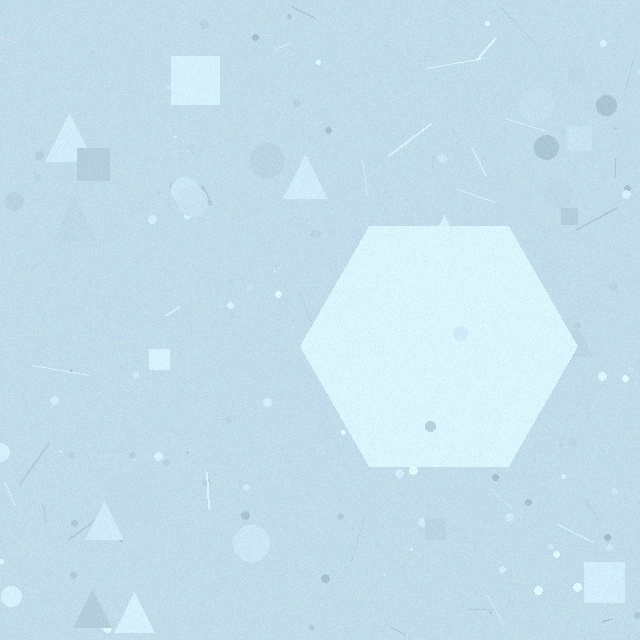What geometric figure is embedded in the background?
A hexagon is embedded in the background.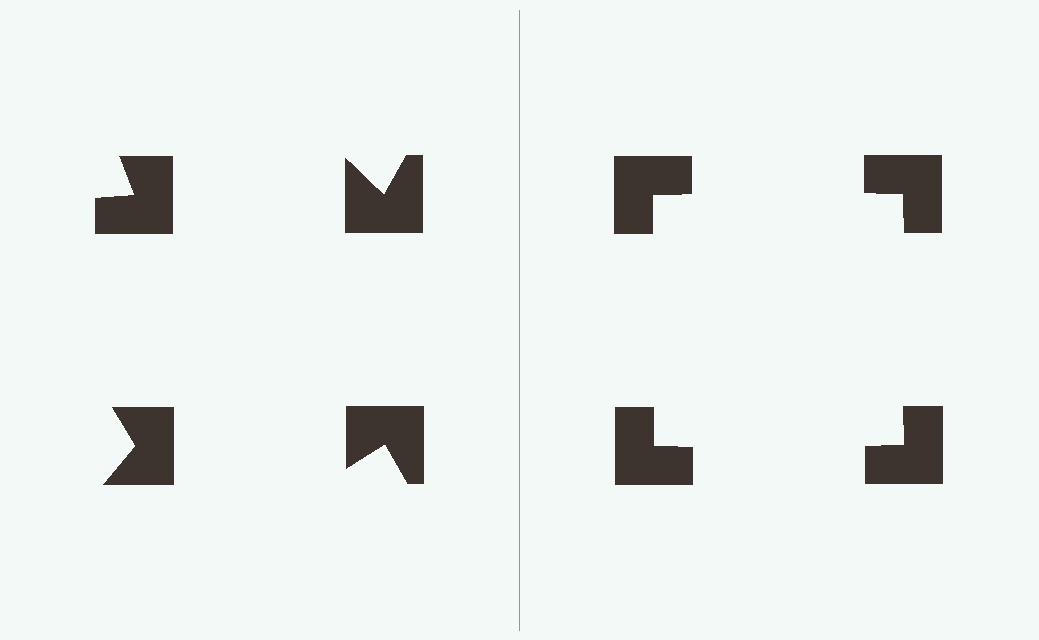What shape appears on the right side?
An illusory square.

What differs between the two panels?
The notched squares are positioned identically on both sides; only the wedge orientations differ. On the right they align to a square; on the left they are misaligned.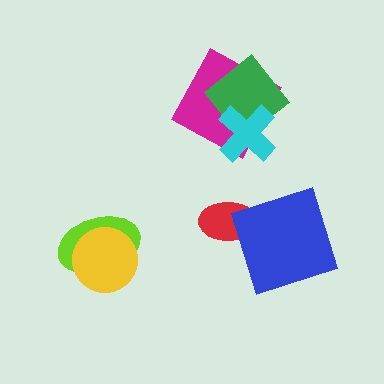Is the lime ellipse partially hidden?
Yes, it is partially covered by another shape.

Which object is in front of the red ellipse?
The blue square is in front of the red ellipse.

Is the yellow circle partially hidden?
No, no other shape covers it.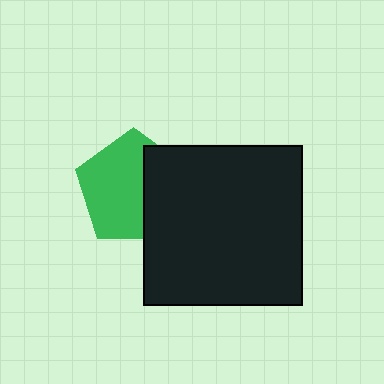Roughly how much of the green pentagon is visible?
About half of it is visible (roughly 63%).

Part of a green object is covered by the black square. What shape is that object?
It is a pentagon.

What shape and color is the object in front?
The object in front is a black square.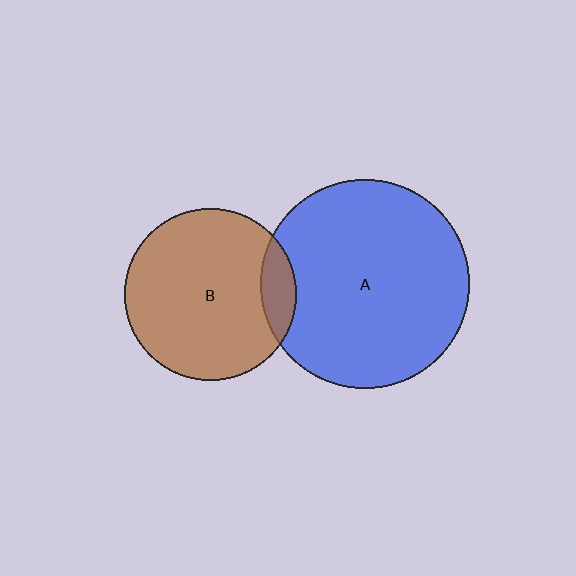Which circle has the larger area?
Circle A (blue).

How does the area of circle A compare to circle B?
Approximately 1.5 times.